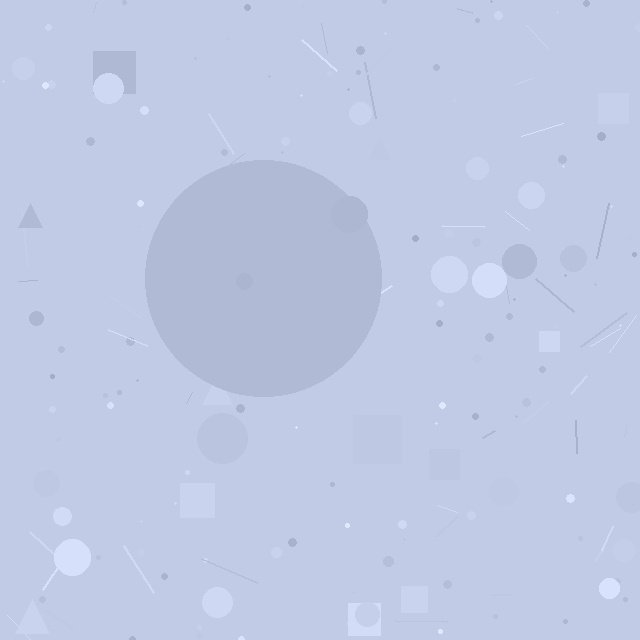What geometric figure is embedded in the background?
A circle is embedded in the background.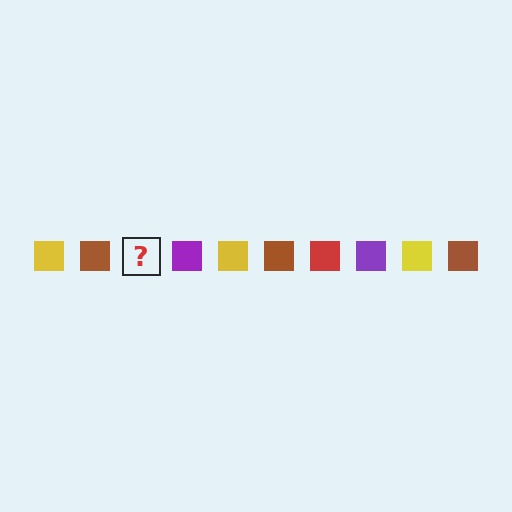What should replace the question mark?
The question mark should be replaced with a red square.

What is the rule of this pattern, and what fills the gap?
The rule is that the pattern cycles through yellow, brown, red, purple squares. The gap should be filled with a red square.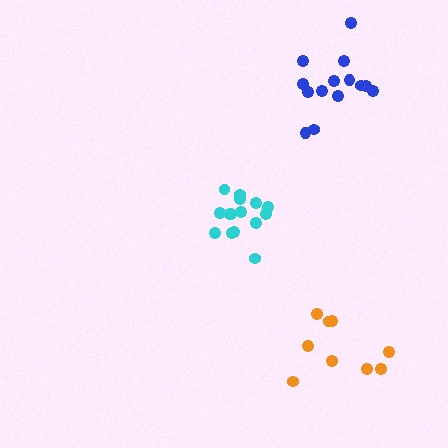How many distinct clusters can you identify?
There are 3 distinct clusters.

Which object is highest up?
The blue cluster is topmost.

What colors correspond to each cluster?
The clusters are colored: blue, orange, cyan.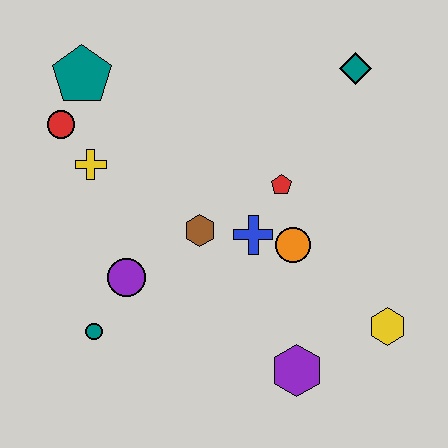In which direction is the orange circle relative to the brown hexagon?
The orange circle is to the right of the brown hexagon.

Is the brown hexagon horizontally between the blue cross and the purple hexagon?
No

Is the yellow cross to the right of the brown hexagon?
No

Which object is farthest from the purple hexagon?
The teal pentagon is farthest from the purple hexagon.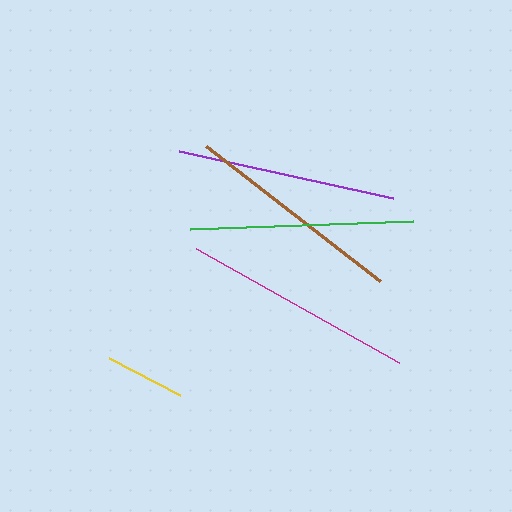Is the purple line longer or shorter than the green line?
The green line is longer than the purple line.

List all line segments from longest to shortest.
From longest to shortest: magenta, green, brown, purple, yellow.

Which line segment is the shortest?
The yellow line is the shortest at approximately 79 pixels.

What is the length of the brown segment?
The brown segment is approximately 220 pixels long.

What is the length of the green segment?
The green segment is approximately 223 pixels long.